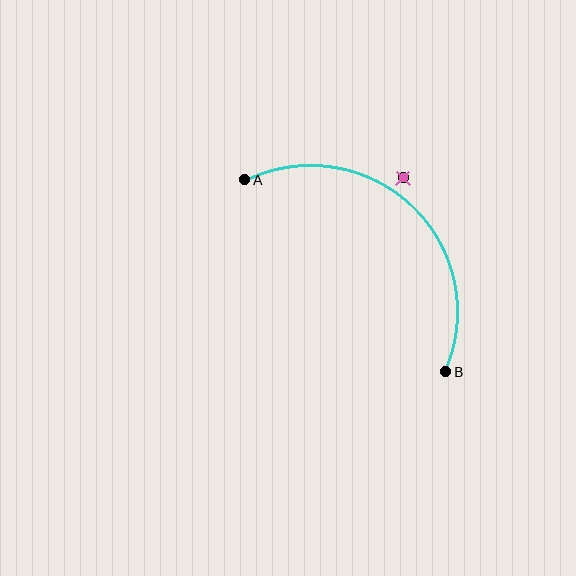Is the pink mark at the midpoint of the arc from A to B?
No — the pink mark does not lie on the arc at all. It sits slightly outside the curve.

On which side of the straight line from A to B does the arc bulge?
The arc bulges above and to the right of the straight line connecting A and B.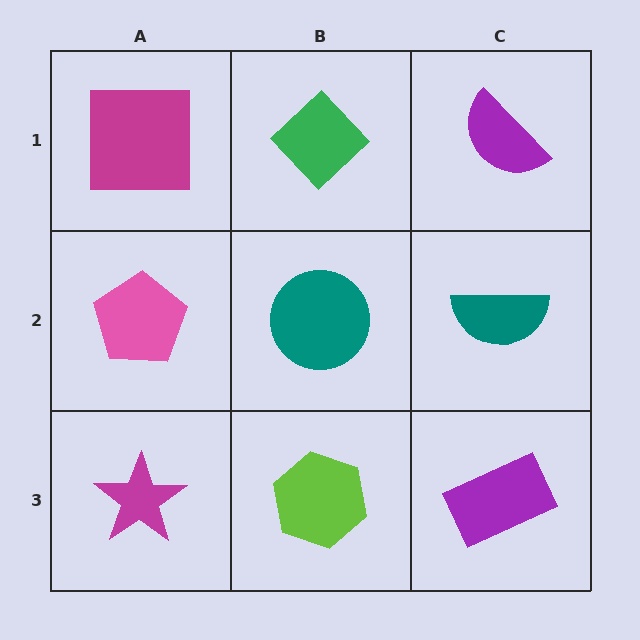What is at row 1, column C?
A purple semicircle.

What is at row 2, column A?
A pink pentagon.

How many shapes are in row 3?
3 shapes.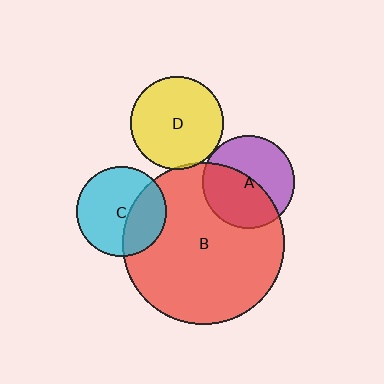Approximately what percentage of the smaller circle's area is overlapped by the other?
Approximately 5%.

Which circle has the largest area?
Circle B (red).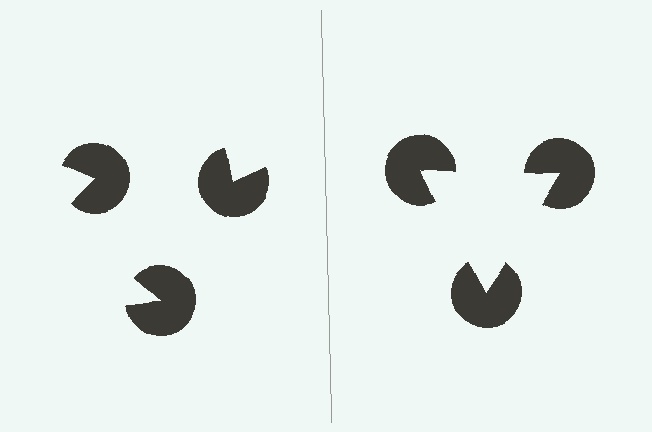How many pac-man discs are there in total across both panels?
6 — 3 on each side.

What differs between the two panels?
The pac-man discs are positioned identically on both sides; only the wedge orientations differ. On the right they align to a triangle; on the left they are misaligned.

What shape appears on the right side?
An illusory triangle.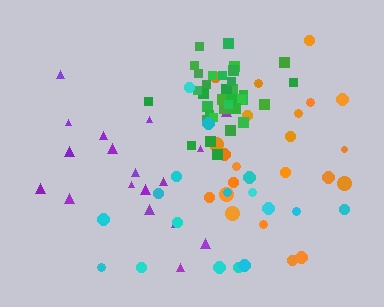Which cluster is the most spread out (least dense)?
Cyan.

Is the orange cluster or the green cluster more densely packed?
Green.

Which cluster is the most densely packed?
Green.